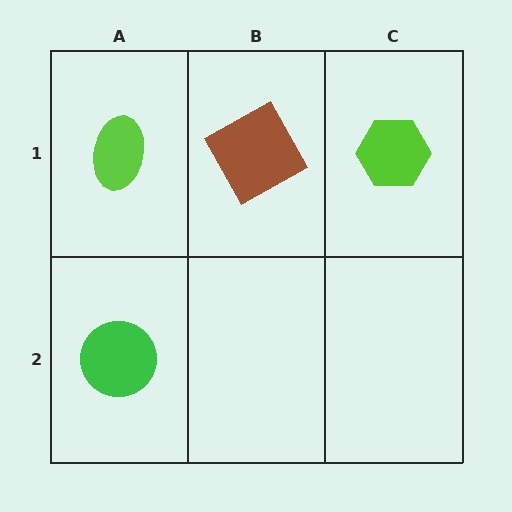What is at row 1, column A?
A lime ellipse.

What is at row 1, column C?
A lime hexagon.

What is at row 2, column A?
A green circle.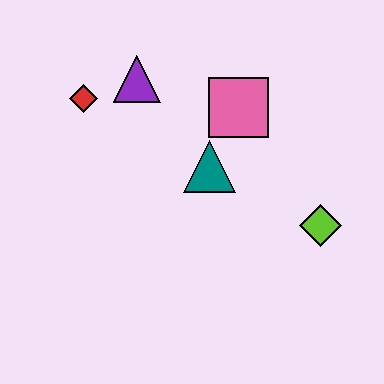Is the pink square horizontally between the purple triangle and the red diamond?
No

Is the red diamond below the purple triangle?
Yes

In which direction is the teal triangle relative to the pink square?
The teal triangle is below the pink square.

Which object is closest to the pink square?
The teal triangle is closest to the pink square.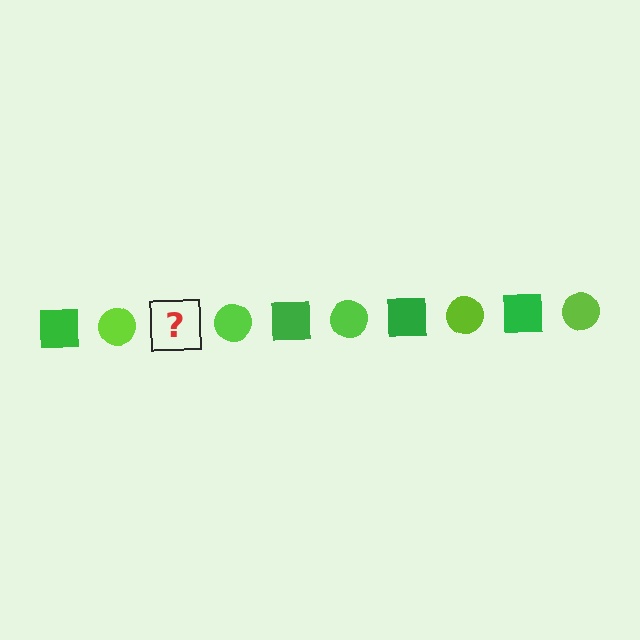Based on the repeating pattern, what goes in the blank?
The blank should be a green square.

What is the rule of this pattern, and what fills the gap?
The rule is that the pattern alternates between green square and lime circle. The gap should be filled with a green square.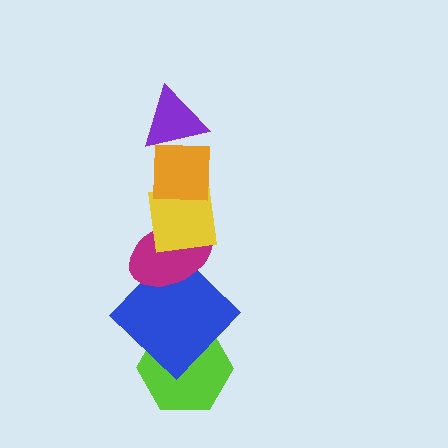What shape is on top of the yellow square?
The orange square is on top of the yellow square.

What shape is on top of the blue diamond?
The magenta ellipse is on top of the blue diamond.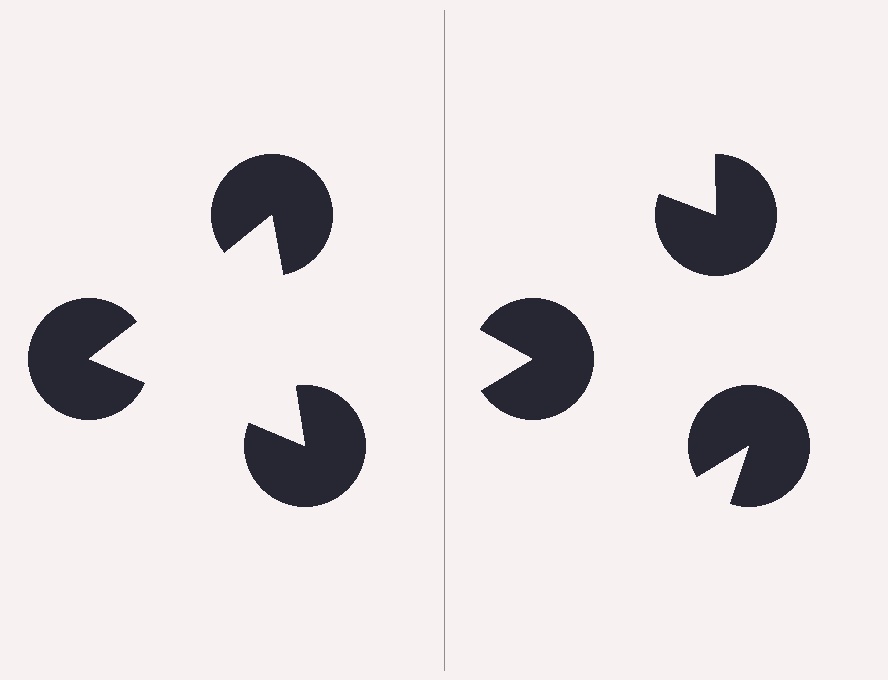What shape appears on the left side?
An illusory triangle.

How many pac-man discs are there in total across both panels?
6 — 3 on each side.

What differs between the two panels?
The pac-man discs are positioned identically on both sides; only the wedge orientations differ. On the left they align to a triangle; on the right they are misaligned.